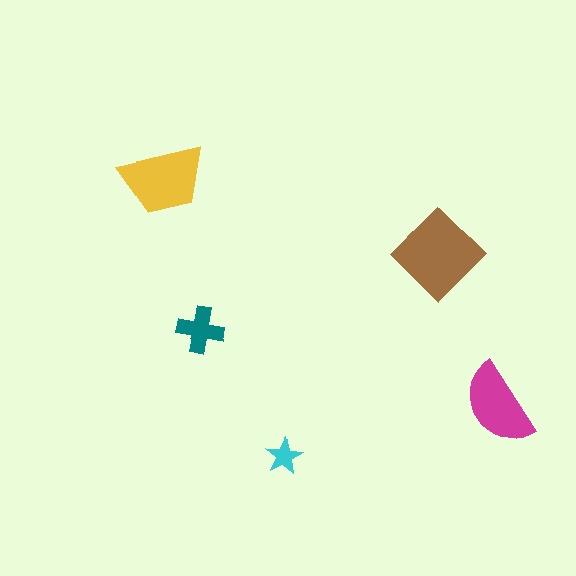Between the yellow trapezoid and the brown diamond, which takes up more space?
The brown diamond.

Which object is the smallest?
The cyan star.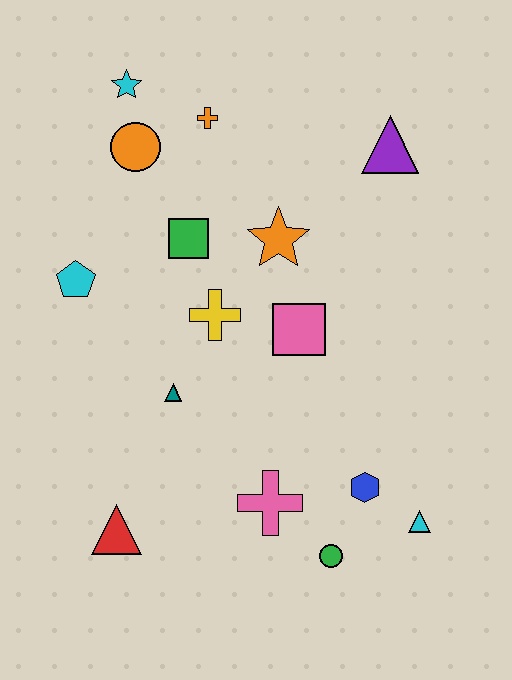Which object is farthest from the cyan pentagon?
The cyan triangle is farthest from the cyan pentagon.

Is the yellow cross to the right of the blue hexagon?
No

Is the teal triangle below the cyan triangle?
No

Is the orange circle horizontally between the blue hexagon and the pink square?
No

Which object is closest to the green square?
The yellow cross is closest to the green square.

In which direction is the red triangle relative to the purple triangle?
The red triangle is below the purple triangle.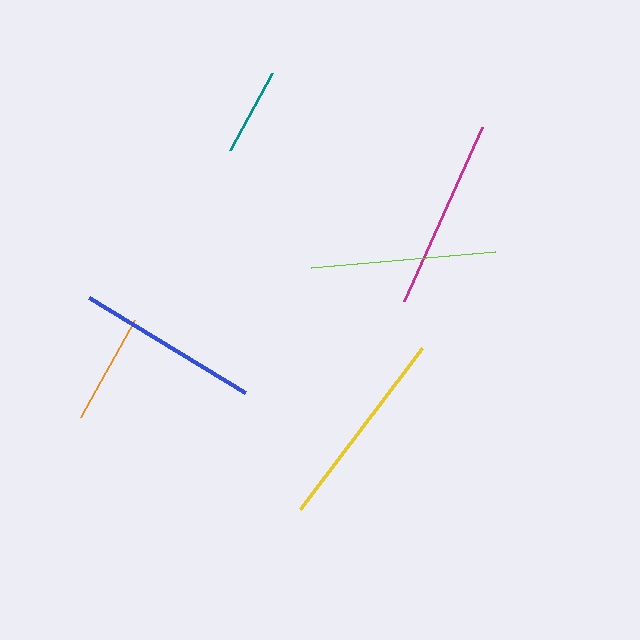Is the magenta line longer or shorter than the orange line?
The magenta line is longer than the orange line.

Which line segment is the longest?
The yellow line is the longest at approximately 202 pixels.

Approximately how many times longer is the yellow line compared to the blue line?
The yellow line is approximately 1.1 times the length of the blue line.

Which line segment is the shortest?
The teal line is the shortest at approximately 87 pixels.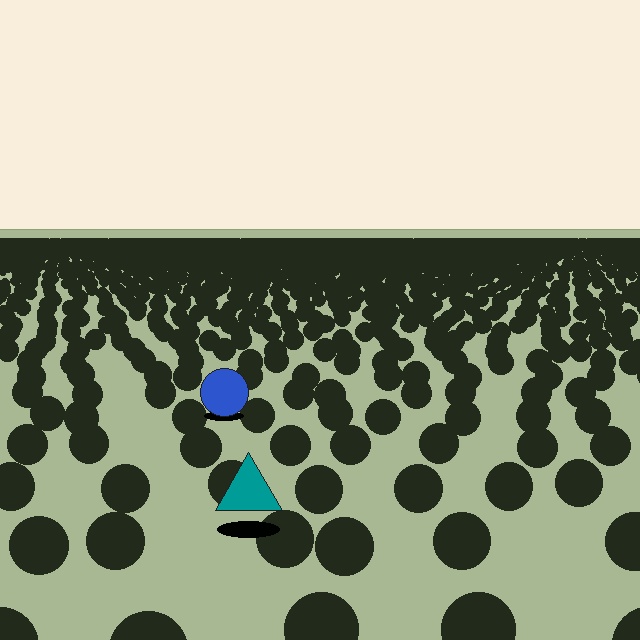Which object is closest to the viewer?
The teal triangle is closest. The texture marks near it are larger and more spread out.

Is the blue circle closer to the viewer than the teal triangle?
No. The teal triangle is closer — you can tell from the texture gradient: the ground texture is coarser near it.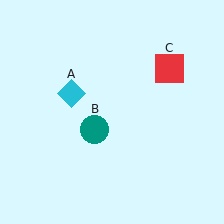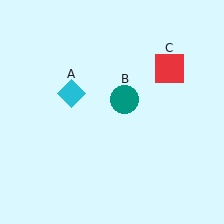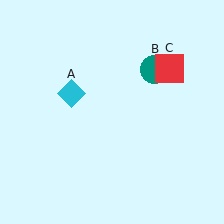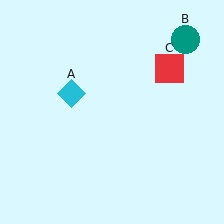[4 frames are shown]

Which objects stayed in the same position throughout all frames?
Cyan diamond (object A) and red square (object C) remained stationary.